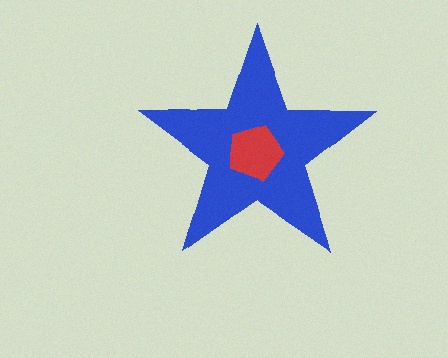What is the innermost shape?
The red pentagon.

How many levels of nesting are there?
2.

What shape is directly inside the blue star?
The red pentagon.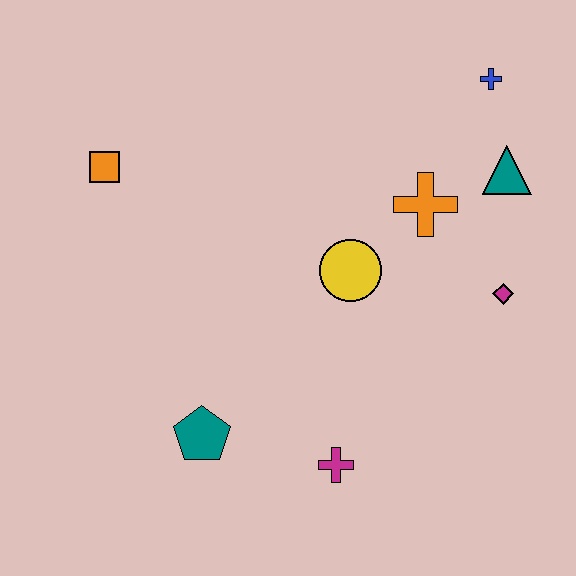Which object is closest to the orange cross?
The teal triangle is closest to the orange cross.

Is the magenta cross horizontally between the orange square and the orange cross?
Yes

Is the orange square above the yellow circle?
Yes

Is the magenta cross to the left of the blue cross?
Yes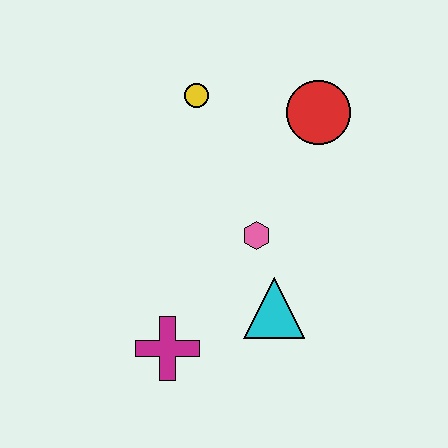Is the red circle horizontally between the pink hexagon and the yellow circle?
No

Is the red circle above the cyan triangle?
Yes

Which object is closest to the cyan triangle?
The pink hexagon is closest to the cyan triangle.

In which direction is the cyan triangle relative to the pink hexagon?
The cyan triangle is below the pink hexagon.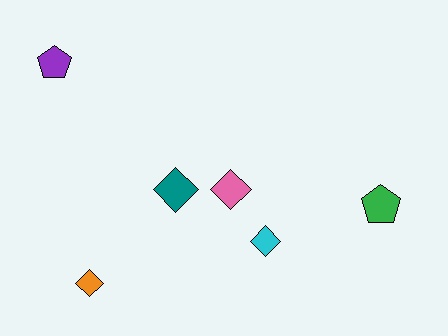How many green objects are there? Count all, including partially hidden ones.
There is 1 green object.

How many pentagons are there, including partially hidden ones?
There are 2 pentagons.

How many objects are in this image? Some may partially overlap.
There are 6 objects.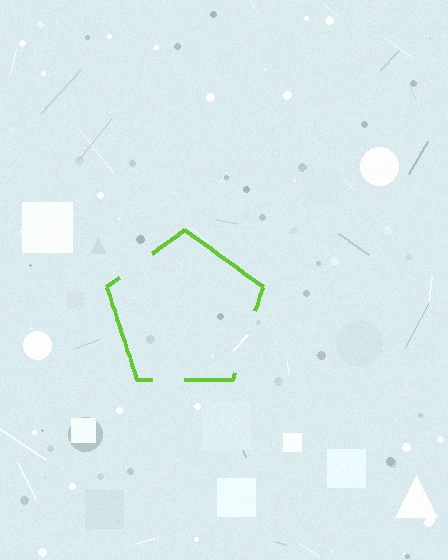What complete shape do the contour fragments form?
The contour fragments form a pentagon.